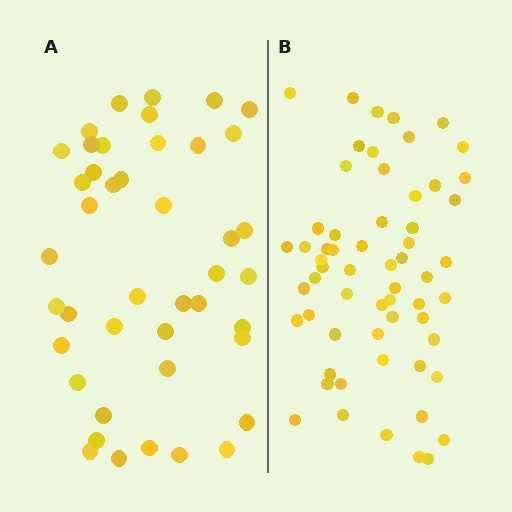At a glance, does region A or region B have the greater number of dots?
Region B (the right region) has more dots.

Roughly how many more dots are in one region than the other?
Region B has approximately 15 more dots than region A.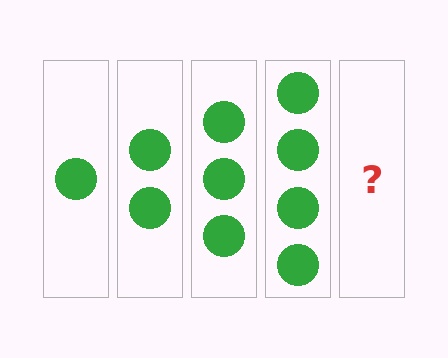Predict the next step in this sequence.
The next step is 5 circles.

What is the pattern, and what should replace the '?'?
The pattern is that each step adds one more circle. The '?' should be 5 circles.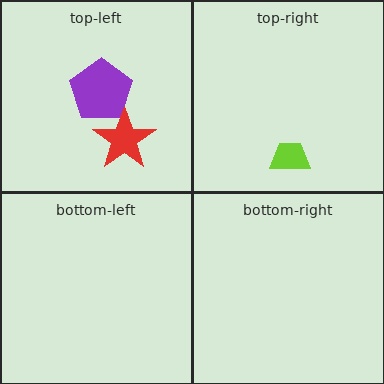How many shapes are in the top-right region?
1.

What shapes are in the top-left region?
The purple pentagon, the red star.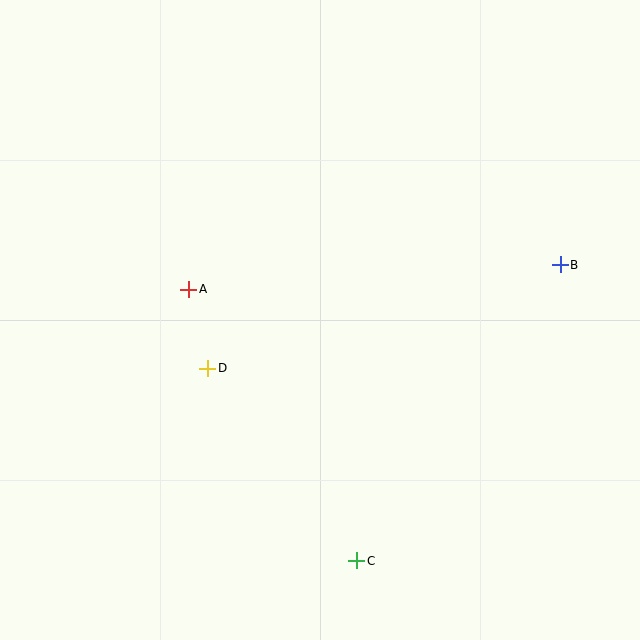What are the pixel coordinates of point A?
Point A is at (189, 289).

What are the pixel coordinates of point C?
Point C is at (357, 561).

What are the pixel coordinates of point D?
Point D is at (208, 368).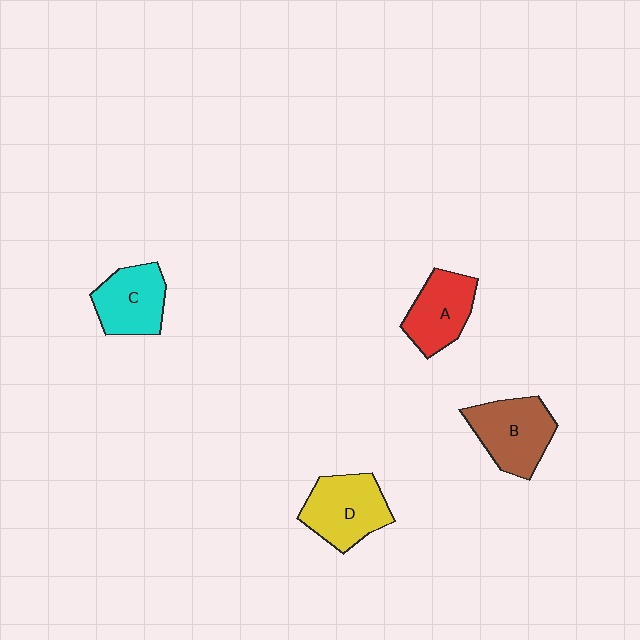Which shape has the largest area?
Shape D (yellow).